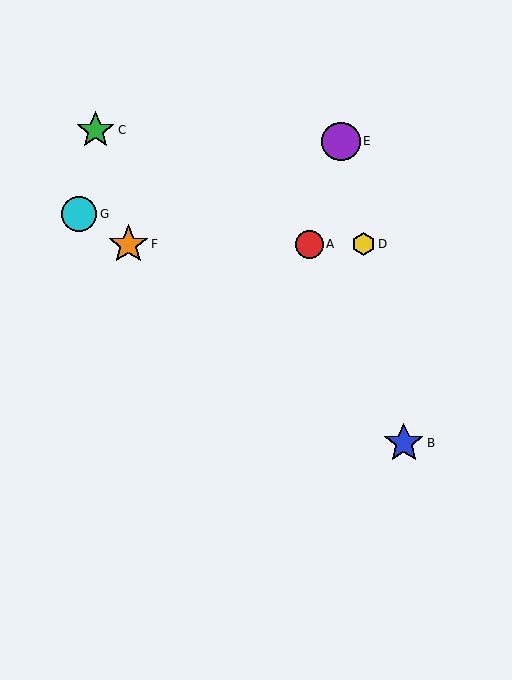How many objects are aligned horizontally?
3 objects (A, D, F) are aligned horizontally.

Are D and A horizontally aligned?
Yes, both are at y≈244.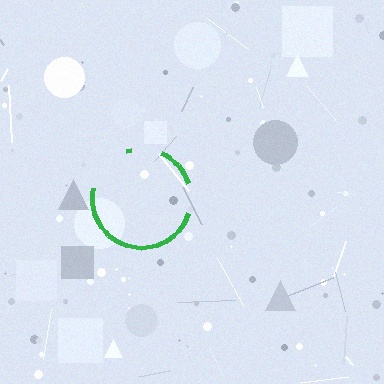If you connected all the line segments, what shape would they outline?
They would outline a circle.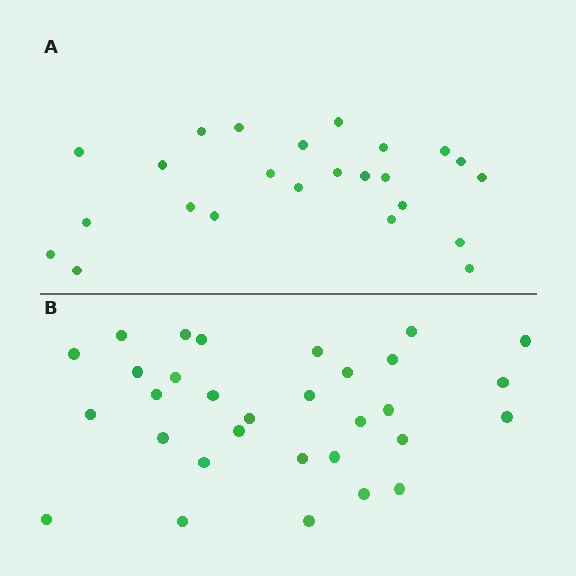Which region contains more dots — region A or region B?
Region B (the bottom region) has more dots.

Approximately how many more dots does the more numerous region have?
Region B has roughly 8 or so more dots than region A.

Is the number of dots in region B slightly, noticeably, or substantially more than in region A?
Region B has noticeably more, but not dramatically so. The ratio is roughly 1.3 to 1.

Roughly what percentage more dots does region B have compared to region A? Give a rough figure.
About 30% more.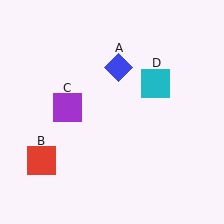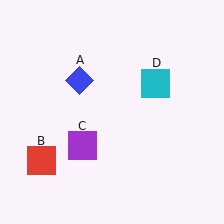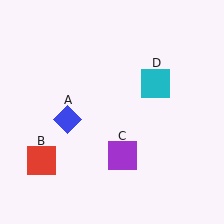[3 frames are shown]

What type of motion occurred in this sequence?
The blue diamond (object A), purple square (object C) rotated counterclockwise around the center of the scene.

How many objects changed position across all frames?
2 objects changed position: blue diamond (object A), purple square (object C).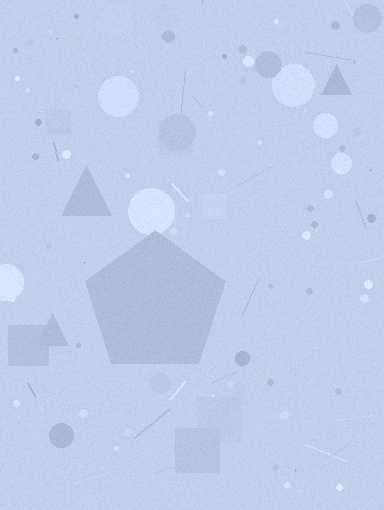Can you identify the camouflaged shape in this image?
The camouflaged shape is a pentagon.